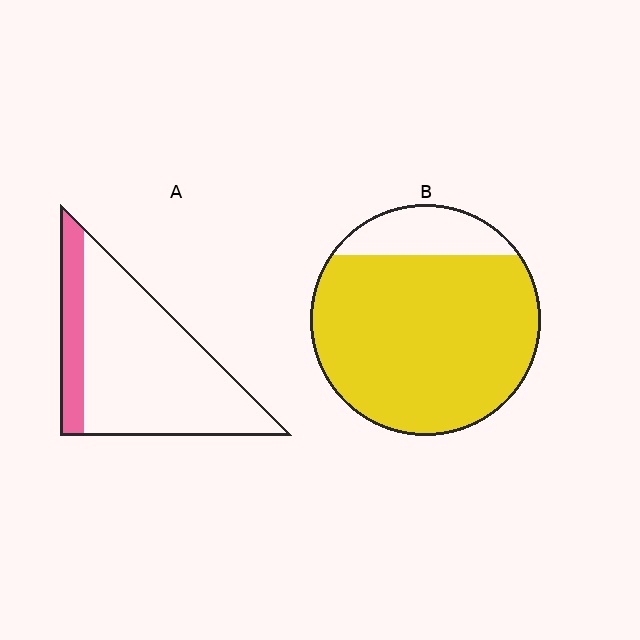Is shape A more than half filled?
No.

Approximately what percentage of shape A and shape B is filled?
A is approximately 20% and B is approximately 85%.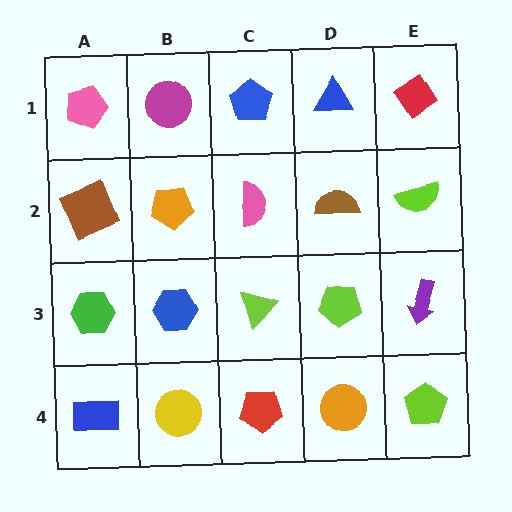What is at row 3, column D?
A lime pentagon.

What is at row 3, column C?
A lime triangle.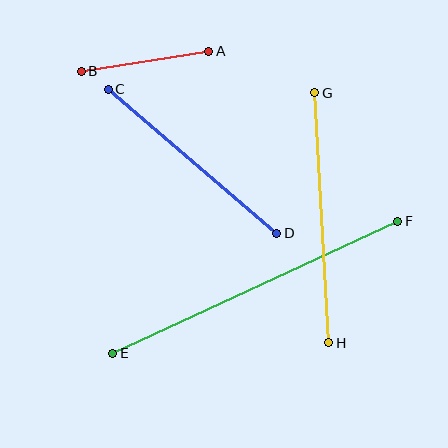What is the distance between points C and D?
The distance is approximately 221 pixels.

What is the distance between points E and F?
The distance is approximately 314 pixels.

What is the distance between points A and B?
The distance is approximately 129 pixels.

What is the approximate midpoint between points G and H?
The midpoint is at approximately (322, 218) pixels.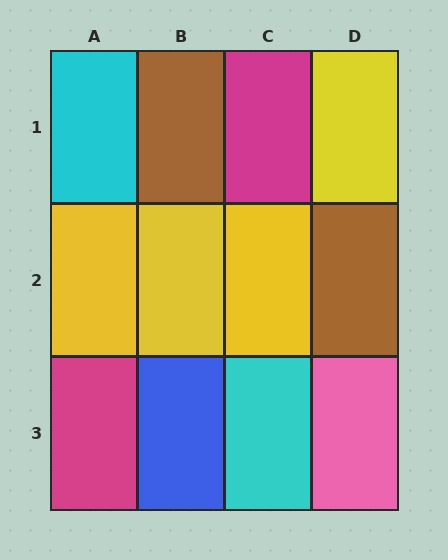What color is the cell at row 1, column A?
Cyan.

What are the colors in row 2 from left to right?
Yellow, yellow, yellow, brown.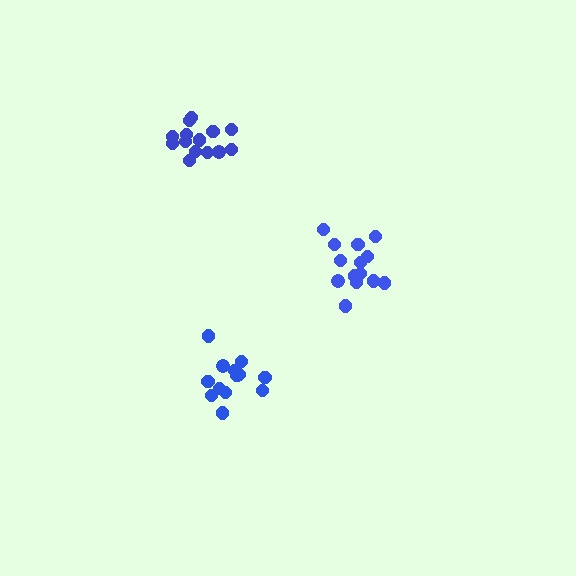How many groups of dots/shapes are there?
There are 3 groups.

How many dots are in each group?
Group 1: 13 dots, Group 2: 14 dots, Group 3: 14 dots (41 total).